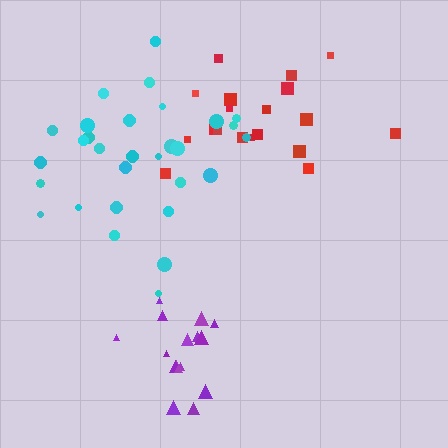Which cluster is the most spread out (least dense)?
Cyan.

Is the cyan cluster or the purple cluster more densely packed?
Purple.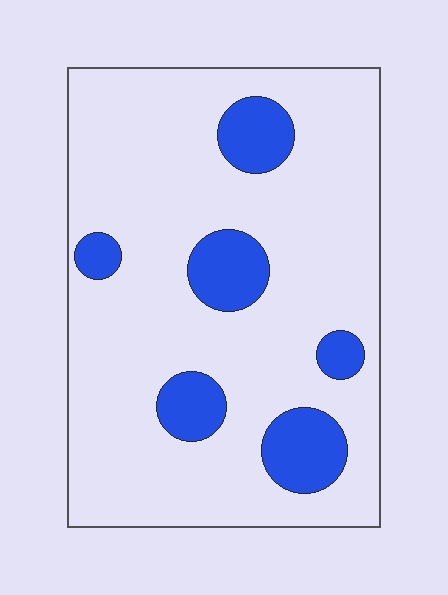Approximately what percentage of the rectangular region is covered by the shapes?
Approximately 15%.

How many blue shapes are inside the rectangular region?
6.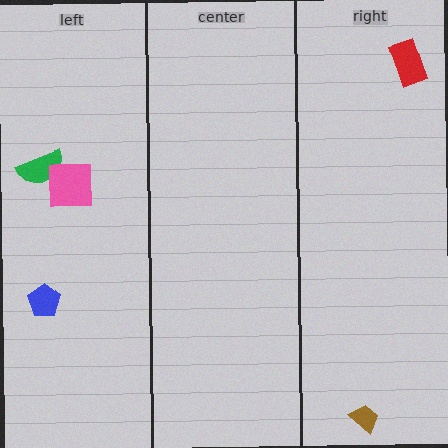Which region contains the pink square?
The left region.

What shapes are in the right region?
The red rectangle, the brown trapezoid.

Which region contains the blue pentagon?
The left region.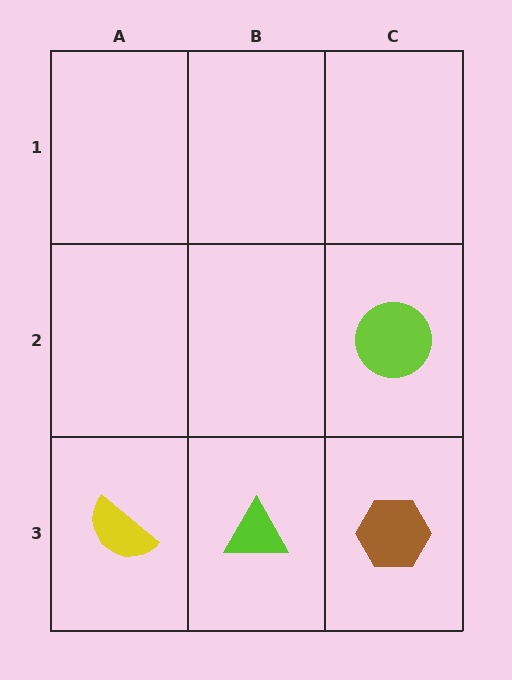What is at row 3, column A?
A yellow semicircle.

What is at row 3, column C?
A brown hexagon.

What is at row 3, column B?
A lime triangle.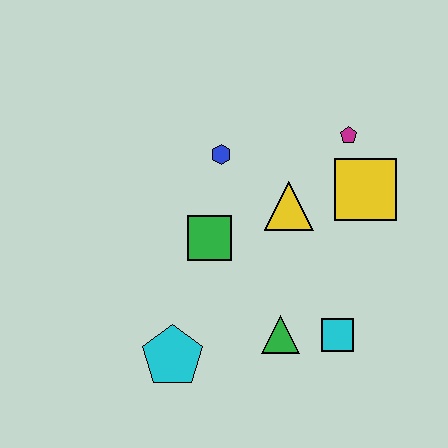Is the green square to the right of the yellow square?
No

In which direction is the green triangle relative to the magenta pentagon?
The green triangle is below the magenta pentagon.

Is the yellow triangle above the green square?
Yes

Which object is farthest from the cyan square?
The blue hexagon is farthest from the cyan square.